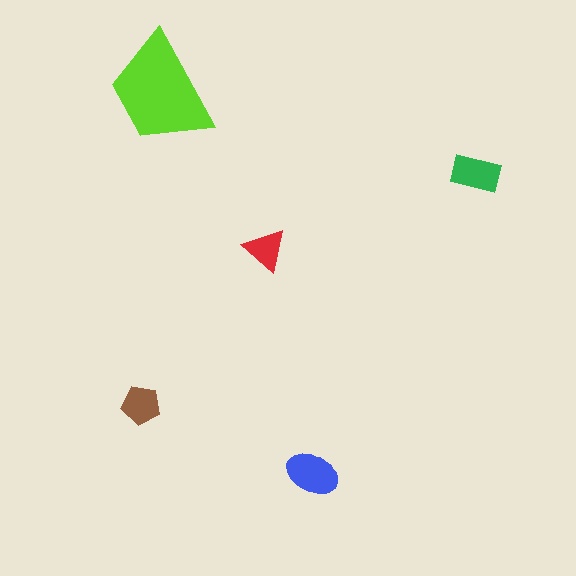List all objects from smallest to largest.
The red triangle, the brown pentagon, the green rectangle, the blue ellipse, the lime trapezoid.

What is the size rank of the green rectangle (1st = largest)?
3rd.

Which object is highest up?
The lime trapezoid is topmost.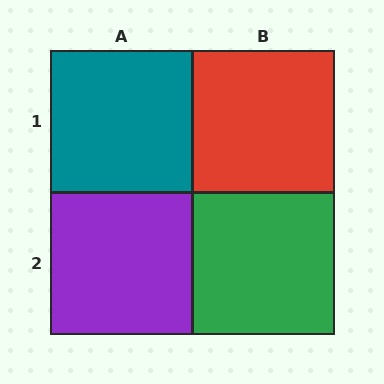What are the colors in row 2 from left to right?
Purple, green.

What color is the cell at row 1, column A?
Teal.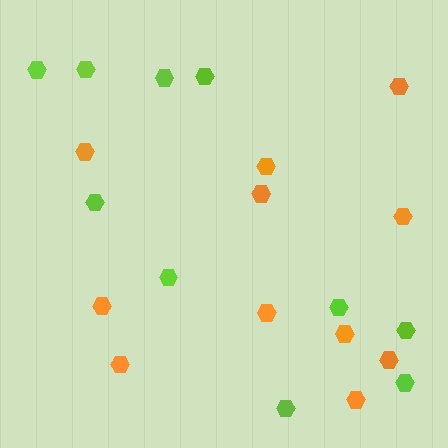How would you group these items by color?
There are 2 groups: one group of lime hexagons (10) and one group of orange hexagons (11).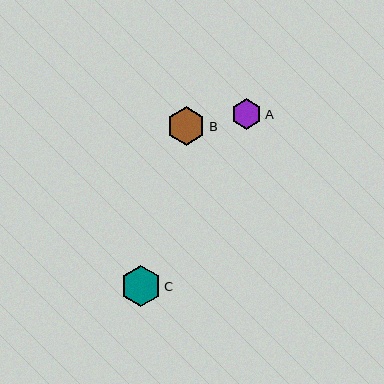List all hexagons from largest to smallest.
From largest to smallest: C, B, A.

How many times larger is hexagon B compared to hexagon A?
Hexagon B is approximately 1.3 times the size of hexagon A.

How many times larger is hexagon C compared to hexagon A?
Hexagon C is approximately 1.4 times the size of hexagon A.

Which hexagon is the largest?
Hexagon C is the largest with a size of approximately 41 pixels.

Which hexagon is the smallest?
Hexagon A is the smallest with a size of approximately 30 pixels.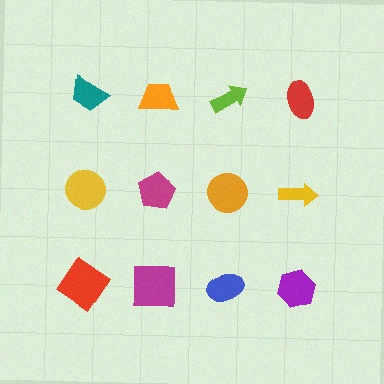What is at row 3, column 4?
A purple hexagon.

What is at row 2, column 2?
A magenta pentagon.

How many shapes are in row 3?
4 shapes.